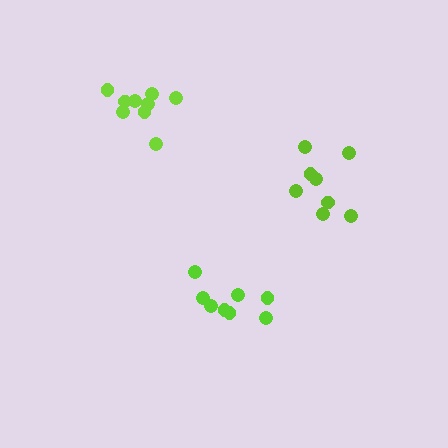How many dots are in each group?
Group 1: 9 dots, Group 2: 8 dots, Group 3: 8 dots (25 total).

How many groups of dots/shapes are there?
There are 3 groups.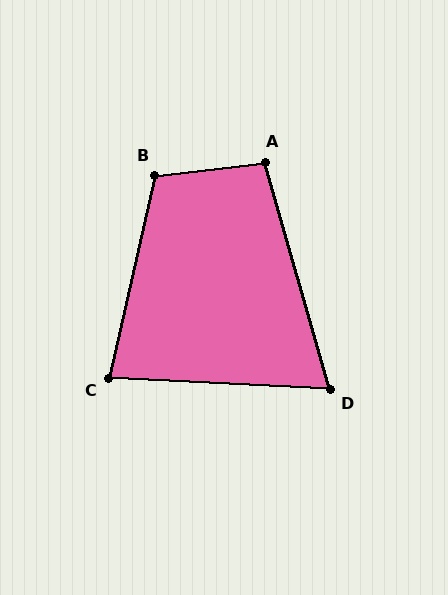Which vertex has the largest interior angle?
B, at approximately 109 degrees.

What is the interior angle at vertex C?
Approximately 80 degrees (acute).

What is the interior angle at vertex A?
Approximately 100 degrees (obtuse).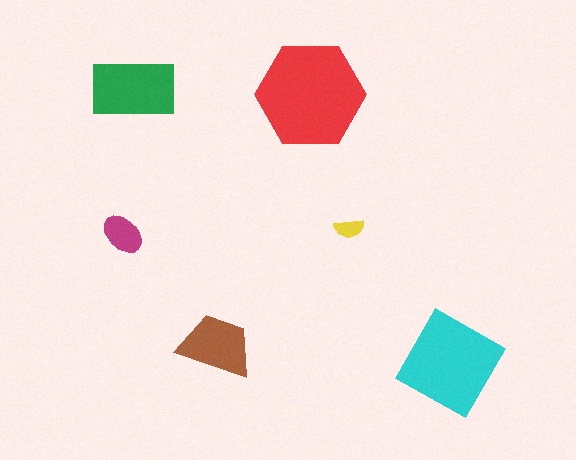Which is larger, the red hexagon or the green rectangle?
The red hexagon.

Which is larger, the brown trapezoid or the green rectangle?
The green rectangle.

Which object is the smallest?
The yellow semicircle.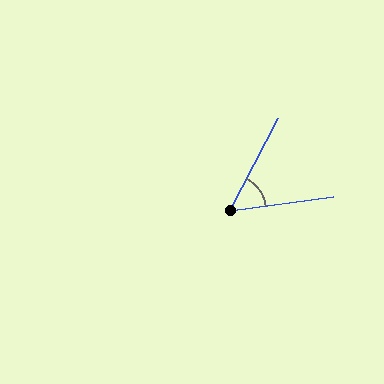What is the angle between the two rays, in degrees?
Approximately 55 degrees.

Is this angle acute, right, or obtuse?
It is acute.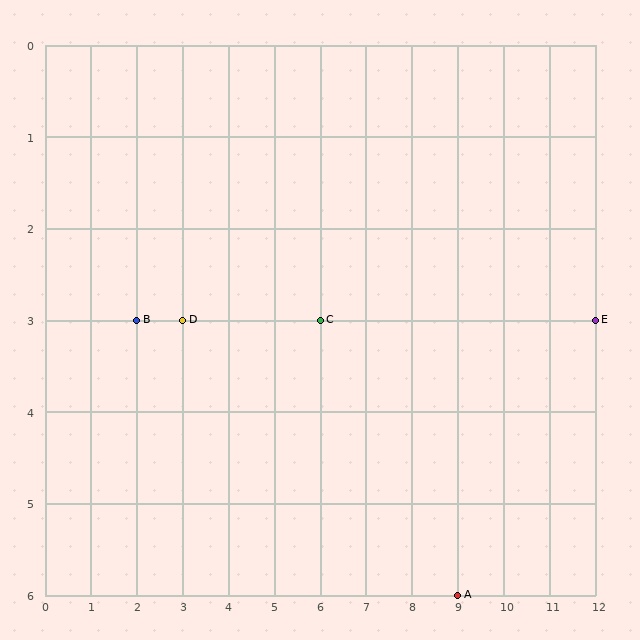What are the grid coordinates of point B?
Point B is at grid coordinates (2, 3).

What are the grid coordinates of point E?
Point E is at grid coordinates (12, 3).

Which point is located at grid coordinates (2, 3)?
Point B is at (2, 3).